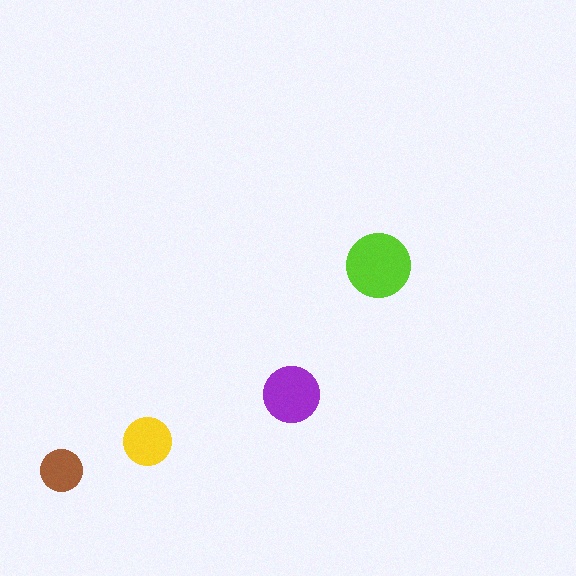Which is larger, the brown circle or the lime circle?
The lime one.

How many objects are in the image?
There are 4 objects in the image.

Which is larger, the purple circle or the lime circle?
The lime one.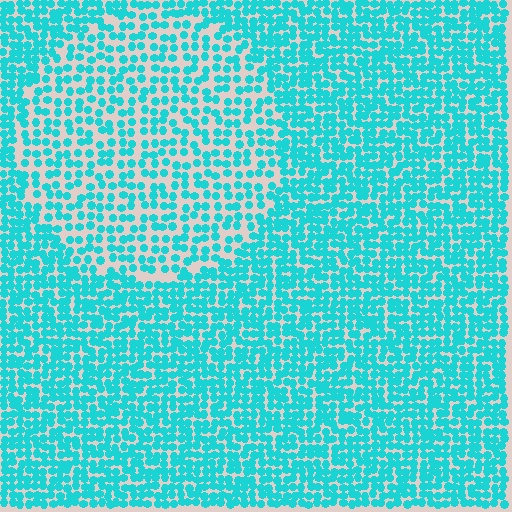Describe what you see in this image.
The image contains small cyan elements arranged at two different densities. A circle-shaped region is visible where the elements are less densely packed than the surrounding area.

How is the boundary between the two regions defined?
The boundary is defined by a change in element density (approximately 1.7x ratio). All elements are the same color, size, and shape.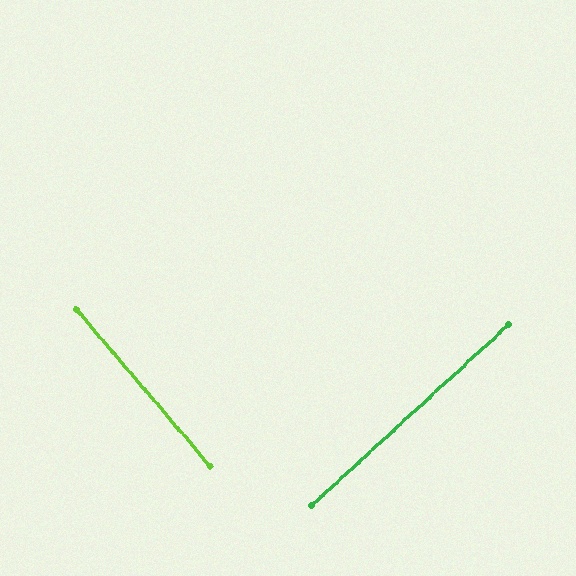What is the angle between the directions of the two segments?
Approximately 88 degrees.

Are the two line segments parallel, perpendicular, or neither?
Perpendicular — they meet at approximately 88°.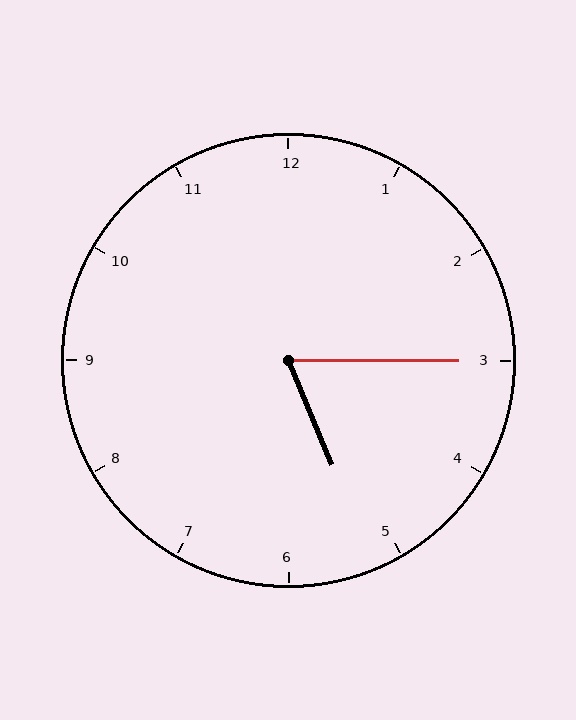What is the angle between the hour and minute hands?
Approximately 68 degrees.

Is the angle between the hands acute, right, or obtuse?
It is acute.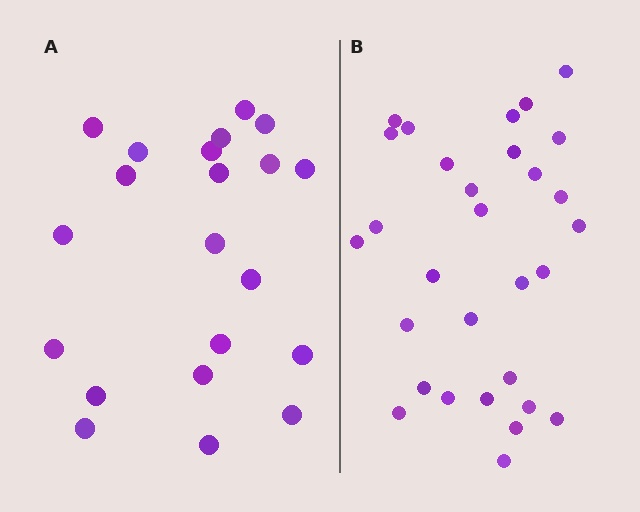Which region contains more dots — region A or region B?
Region B (the right region) has more dots.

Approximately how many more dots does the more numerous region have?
Region B has roughly 8 or so more dots than region A.